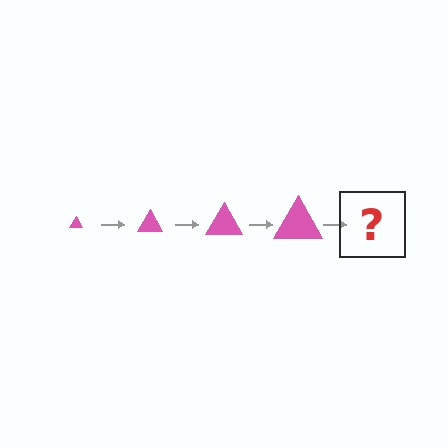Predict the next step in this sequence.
The next step is a pink triangle, larger than the previous one.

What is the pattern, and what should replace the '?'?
The pattern is that the triangle gets progressively larger each step. The '?' should be a pink triangle, larger than the previous one.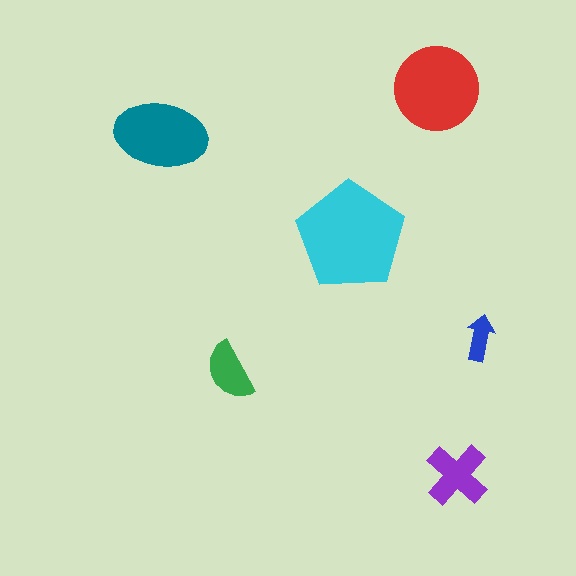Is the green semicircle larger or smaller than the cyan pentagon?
Smaller.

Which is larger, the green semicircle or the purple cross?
The purple cross.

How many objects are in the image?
There are 6 objects in the image.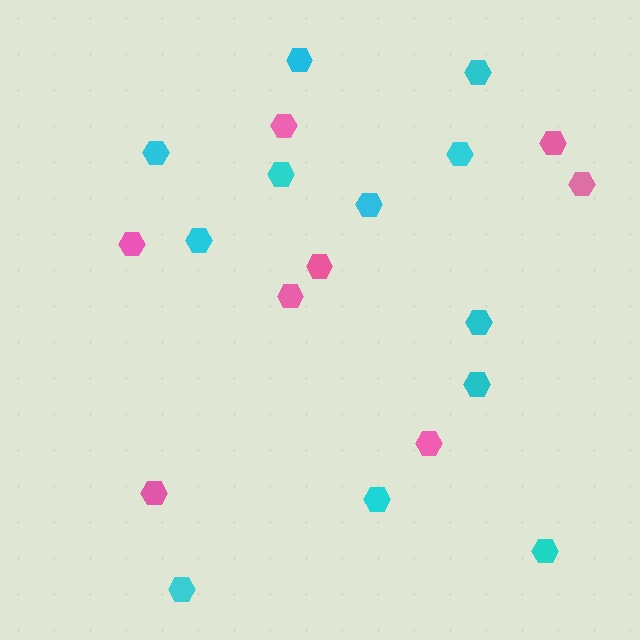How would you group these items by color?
There are 2 groups: one group of cyan hexagons (12) and one group of pink hexagons (8).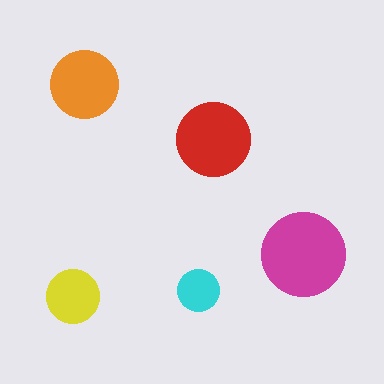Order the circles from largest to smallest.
the magenta one, the red one, the orange one, the yellow one, the cyan one.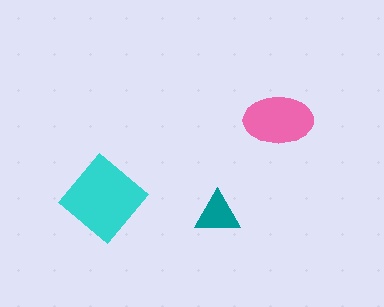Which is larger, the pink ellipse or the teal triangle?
The pink ellipse.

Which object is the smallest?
The teal triangle.